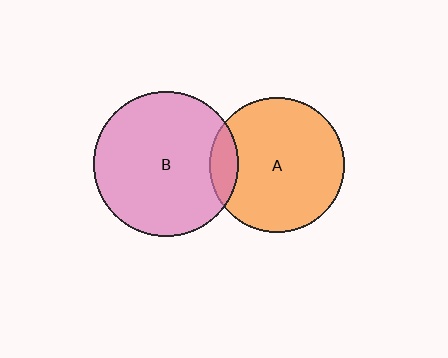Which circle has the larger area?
Circle B (pink).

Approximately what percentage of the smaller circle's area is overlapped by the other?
Approximately 10%.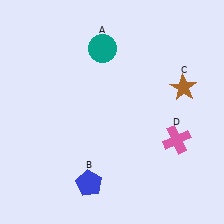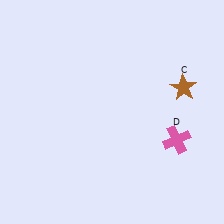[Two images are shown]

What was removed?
The teal circle (A), the blue pentagon (B) were removed in Image 2.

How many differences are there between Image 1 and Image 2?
There are 2 differences between the two images.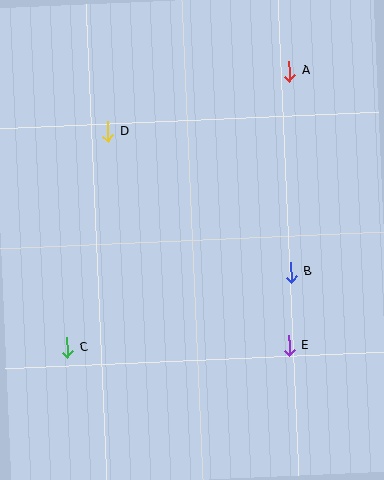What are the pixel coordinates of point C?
Point C is at (67, 347).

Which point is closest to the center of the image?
Point B at (291, 272) is closest to the center.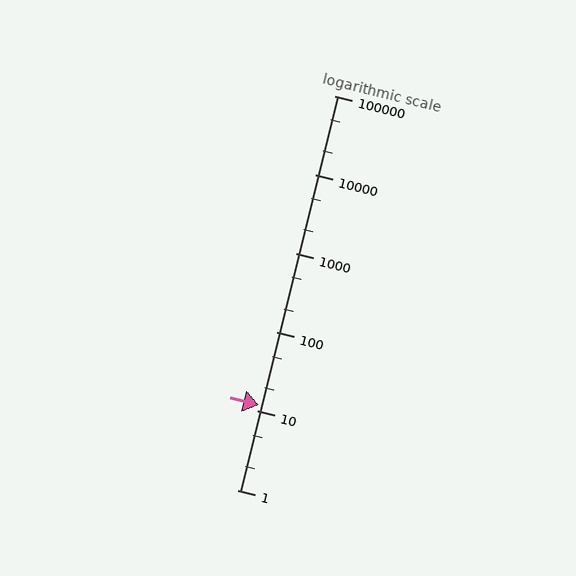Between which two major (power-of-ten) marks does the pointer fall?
The pointer is between 10 and 100.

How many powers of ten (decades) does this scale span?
The scale spans 5 decades, from 1 to 100000.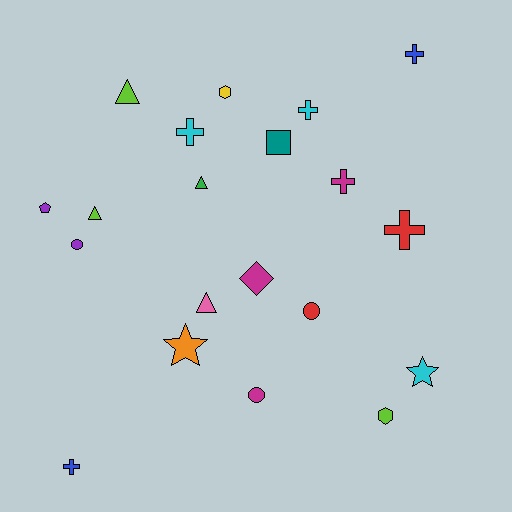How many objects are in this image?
There are 20 objects.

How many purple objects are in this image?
There are 2 purple objects.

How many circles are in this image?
There are 3 circles.